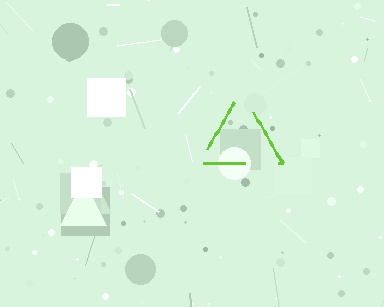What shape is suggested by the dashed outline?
The dashed outline suggests a triangle.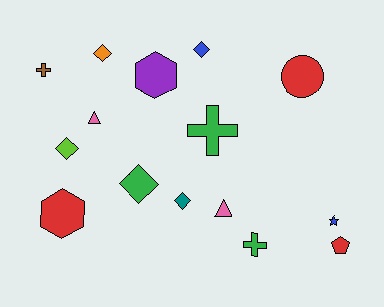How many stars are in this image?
There is 1 star.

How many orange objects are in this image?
There is 1 orange object.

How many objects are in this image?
There are 15 objects.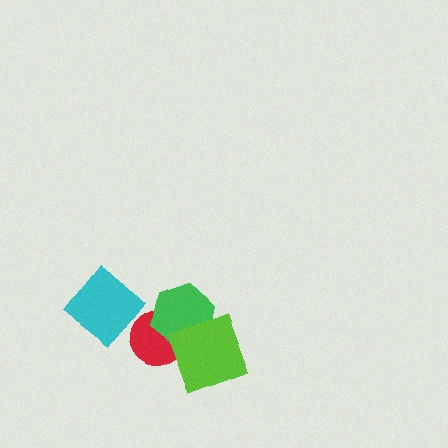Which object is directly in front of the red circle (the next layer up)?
The green hexagon is directly in front of the red circle.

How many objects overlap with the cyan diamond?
0 objects overlap with the cyan diamond.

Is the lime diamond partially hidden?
No, no other shape covers it.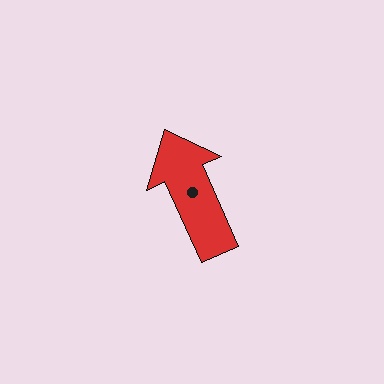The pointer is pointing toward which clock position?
Roughly 11 o'clock.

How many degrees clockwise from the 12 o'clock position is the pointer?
Approximately 336 degrees.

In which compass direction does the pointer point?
Northwest.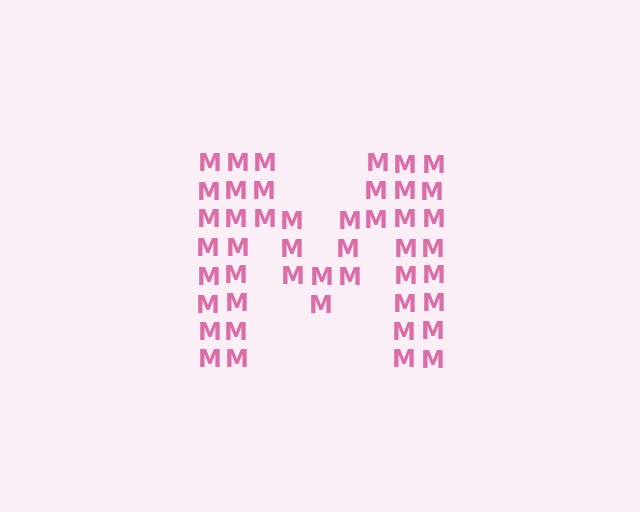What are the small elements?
The small elements are letter M's.